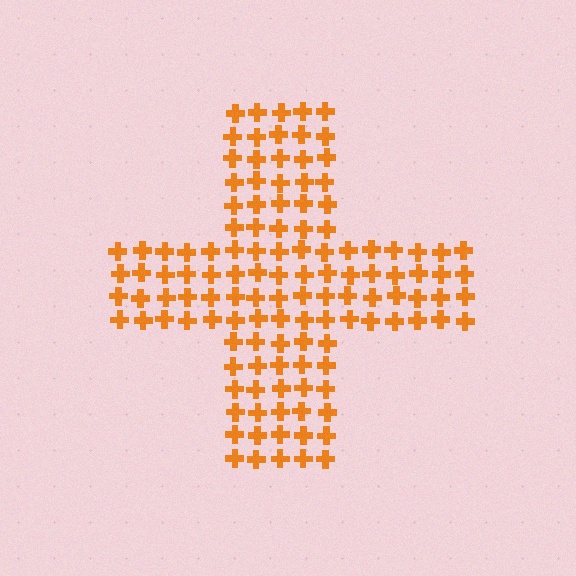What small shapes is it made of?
It is made of small crosses.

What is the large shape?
The large shape is a cross.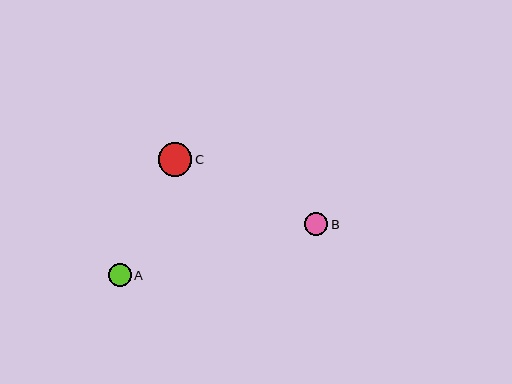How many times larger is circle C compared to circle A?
Circle C is approximately 1.5 times the size of circle A.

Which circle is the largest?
Circle C is the largest with a size of approximately 34 pixels.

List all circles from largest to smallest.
From largest to smallest: C, B, A.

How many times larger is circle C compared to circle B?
Circle C is approximately 1.5 times the size of circle B.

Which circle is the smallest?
Circle A is the smallest with a size of approximately 23 pixels.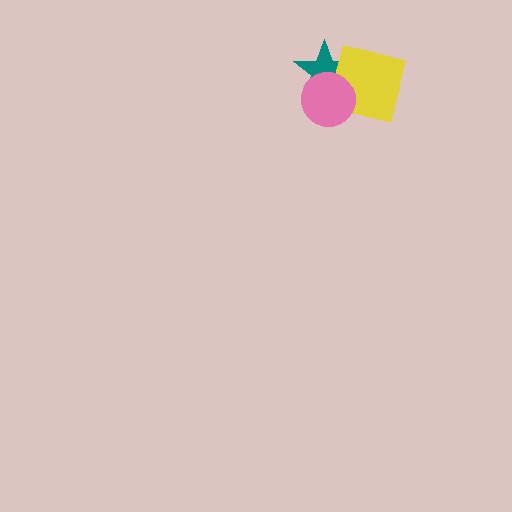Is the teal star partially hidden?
Yes, it is partially covered by another shape.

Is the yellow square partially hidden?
Yes, it is partially covered by another shape.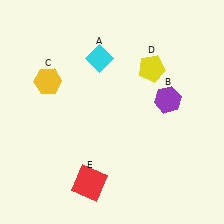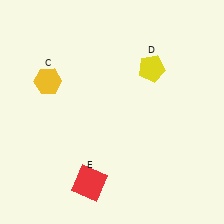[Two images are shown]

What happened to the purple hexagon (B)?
The purple hexagon (B) was removed in Image 2. It was in the top-right area of Image 1.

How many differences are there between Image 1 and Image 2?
There are 2 differences between the two images.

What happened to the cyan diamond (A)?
The cyan diamond (A) was removed in Image 2. It was in the top-left area of Image 1.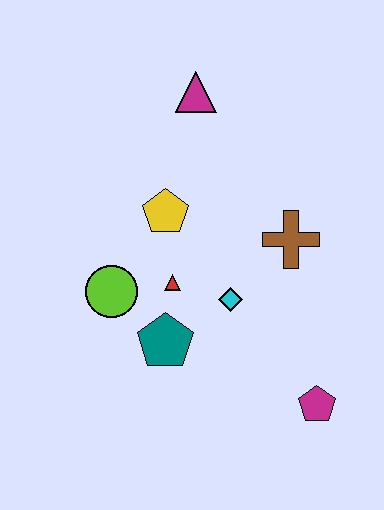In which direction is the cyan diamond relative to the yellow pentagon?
The cyan diamond is below the yellow pentagon.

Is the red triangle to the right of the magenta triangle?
No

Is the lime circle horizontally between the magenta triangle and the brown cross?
No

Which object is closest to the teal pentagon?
The red triangle is closest to the teal pentagon.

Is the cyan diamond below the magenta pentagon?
No